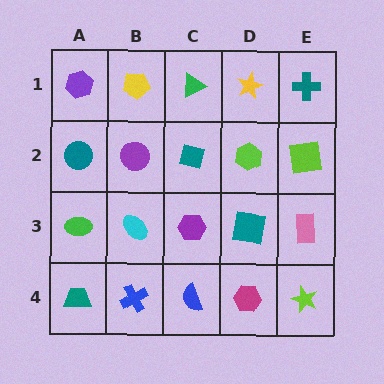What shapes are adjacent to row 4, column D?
A teal square (row 3, column D), a blue semicircle (row 4, column C), a lime star (row 4, column E).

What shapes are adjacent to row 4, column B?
A cyan ellipse (row 3, column B), a teal trapezoid (row 4, column A), a blue semicircle (row 4, column C).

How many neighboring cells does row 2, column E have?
3.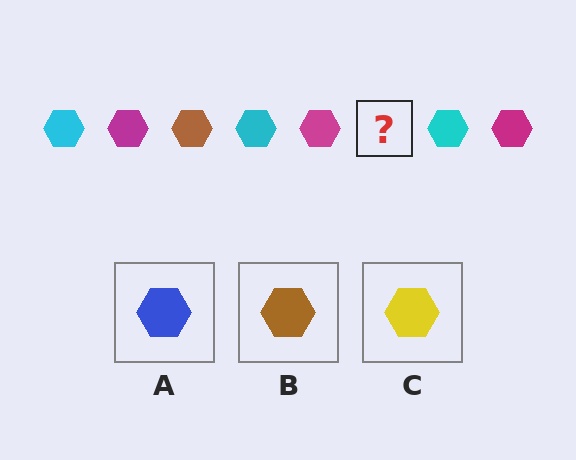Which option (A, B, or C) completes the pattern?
B.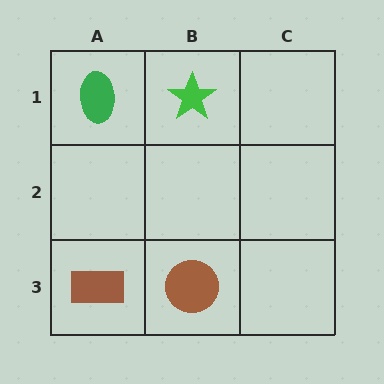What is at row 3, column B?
A brown circle.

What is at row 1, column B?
A green star.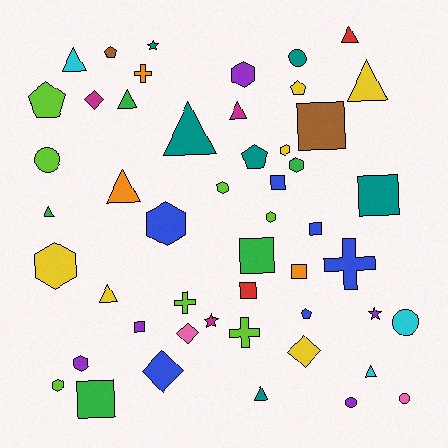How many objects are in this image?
There are 50 objects.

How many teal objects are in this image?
There are 6 teal objects.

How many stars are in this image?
There are 3 stars.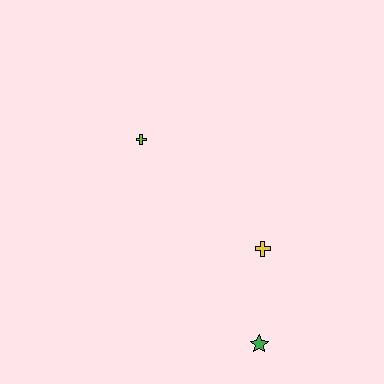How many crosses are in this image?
There are 2 crosses.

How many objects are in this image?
There are 3 objects.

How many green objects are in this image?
There is 1 green object.